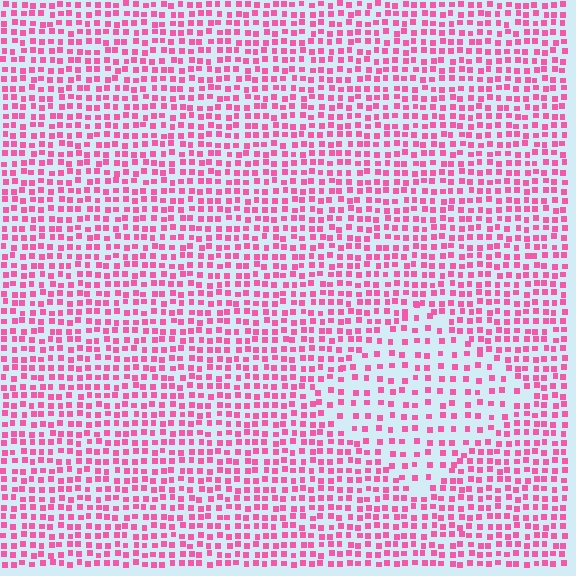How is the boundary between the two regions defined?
The boundary is defined by a change in element density (approximately 1.8x ratio). All elements are the same color, size, and shape.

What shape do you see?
I see a diamond.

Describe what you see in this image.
The image contains small pink elements arranged at two different densities. A diamond-shaped region is visible where the elements are less densely packed than the surrounding area.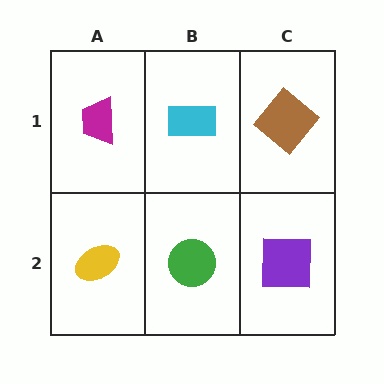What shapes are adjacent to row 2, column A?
A magenta trapezoid (row 1, column A), a green circle (row 2, column B).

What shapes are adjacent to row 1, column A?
A yellow ellipse (row 2, column A), a cyan rectangle (row 1, column B).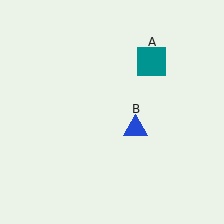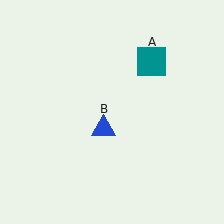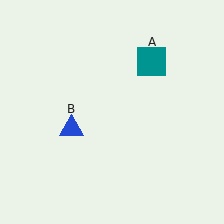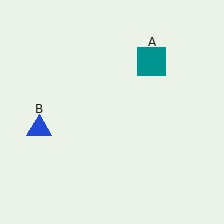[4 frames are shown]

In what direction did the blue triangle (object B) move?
The blue triangle (object B) moved left.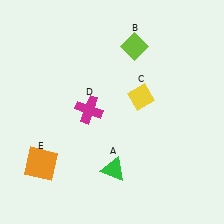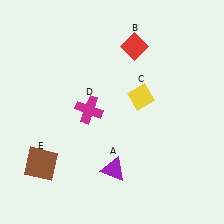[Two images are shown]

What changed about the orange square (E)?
In Image 1, E is orange. In Image 2, it changed to brown.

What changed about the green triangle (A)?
In Image 1, A is green. In Image 2, it changed to purple.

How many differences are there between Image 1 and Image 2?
There are 3 differences between the two images.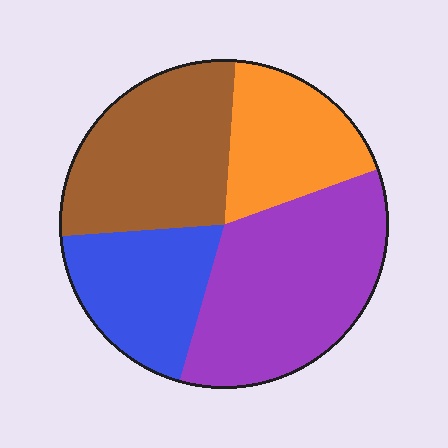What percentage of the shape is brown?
Brown covers roughly 25% of the shape.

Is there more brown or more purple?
Purple.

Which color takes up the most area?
Purple, at roughly 35%.